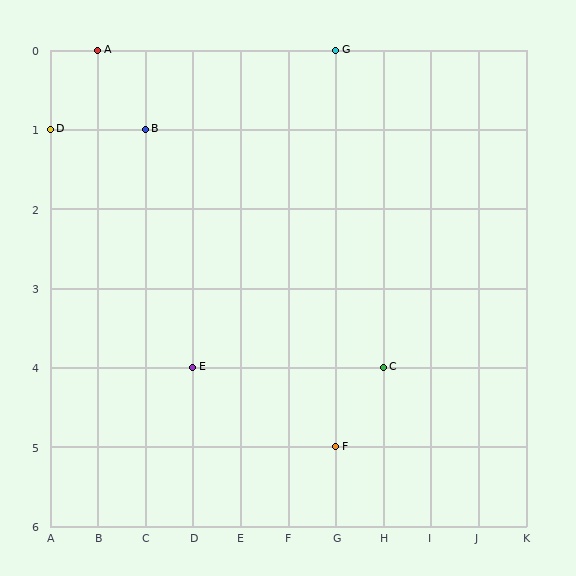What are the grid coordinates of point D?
Point D is at grid coordinates (A, 1).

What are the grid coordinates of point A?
Point A is at grid coordinates (B, 0).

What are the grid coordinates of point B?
Point B is at grid coordinates (C, 1).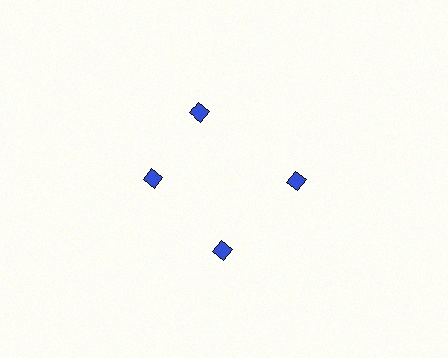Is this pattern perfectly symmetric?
No. The 4 blue diamonds are arranged in a ring, but one element near the 12 o'clock position is rotated out of alignment along the ring, breaking the 4-fold rotational symmetry.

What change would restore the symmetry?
The symmetry would be restored by rotating it back into even spacing with its neighbors so that all 4 diamonds sit at equal angles and equal distance from the center.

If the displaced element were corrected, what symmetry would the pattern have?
It would have 4-fold rotational symmetry — the pattern would map onto itself every 90 degrees.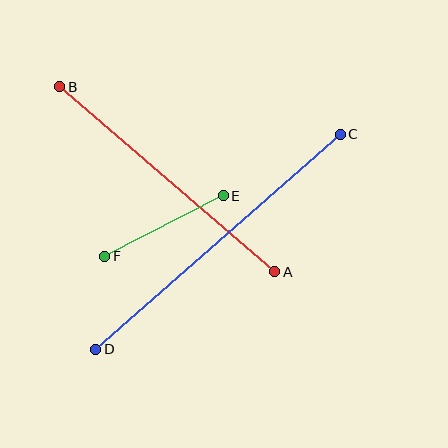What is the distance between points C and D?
The distance is approximately 326 pixels.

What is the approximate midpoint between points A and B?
The midpoint is at approximately (167, 179) pixels.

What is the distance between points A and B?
The distance is approximately 283 pixels.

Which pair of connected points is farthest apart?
Points C and D are farthest apart.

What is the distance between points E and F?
The distance is approximately 133 pixels.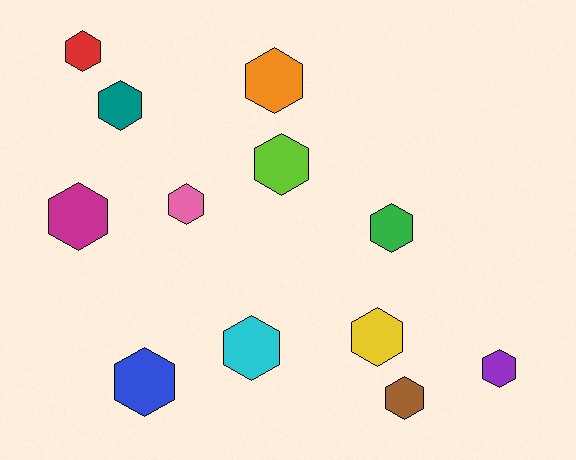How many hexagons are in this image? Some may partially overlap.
There are 12 hexagons.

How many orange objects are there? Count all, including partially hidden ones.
There is 1 orange object.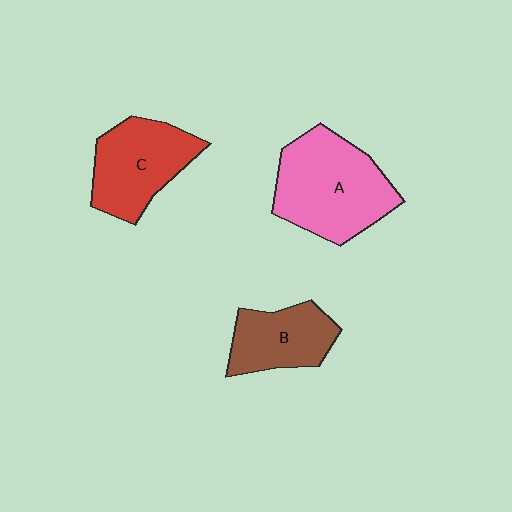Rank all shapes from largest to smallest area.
From largest to smallest: A (pink), C (red), B (brown).